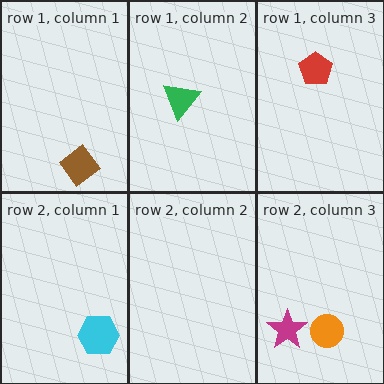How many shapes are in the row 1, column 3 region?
1.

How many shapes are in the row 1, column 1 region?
1.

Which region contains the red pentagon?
The row 1, column 3 region.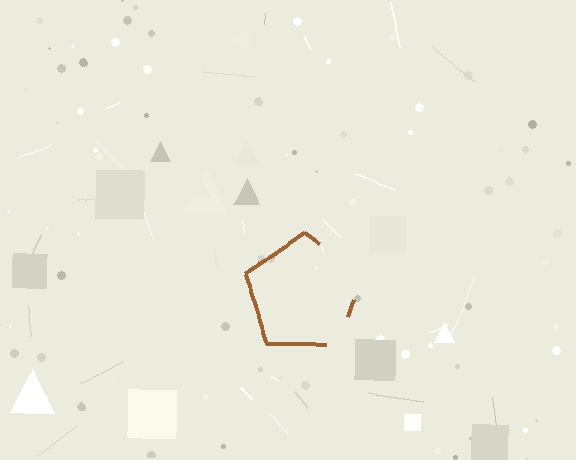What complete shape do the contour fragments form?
The contour fragments form a pentagon.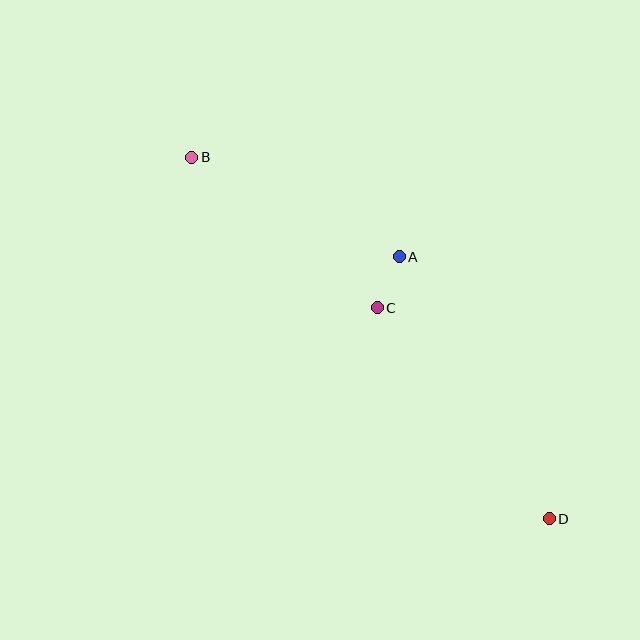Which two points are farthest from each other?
Points B and D are farthest from each other.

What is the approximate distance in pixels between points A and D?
The distance between A and D is approximately 302 pixels.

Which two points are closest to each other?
Points A and C are closest to each other.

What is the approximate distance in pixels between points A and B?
The distance between A and B is approximately 230 pixels.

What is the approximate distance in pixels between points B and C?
The distance between B and C is approximately 239 pixels.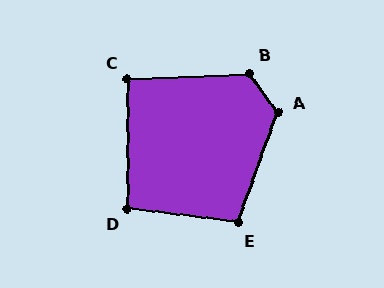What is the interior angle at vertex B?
Approximately 123 degrees (obtuse).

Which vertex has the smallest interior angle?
C, at approximately 93 degrees.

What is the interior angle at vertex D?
Approximately 97 degrees (obtuse).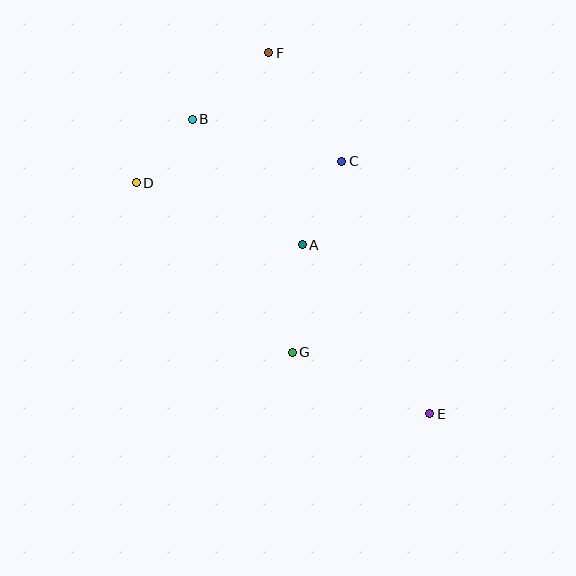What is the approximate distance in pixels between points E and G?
The distance between E and G is approximately 151 pixels.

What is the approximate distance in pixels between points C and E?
The distance between C and E is approximately 267 pixels.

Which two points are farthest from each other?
Points E and F are farthest from each other.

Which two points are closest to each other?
Points B and D are closest to each other.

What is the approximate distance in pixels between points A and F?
The distance between A and F is approximately 195 pixels.